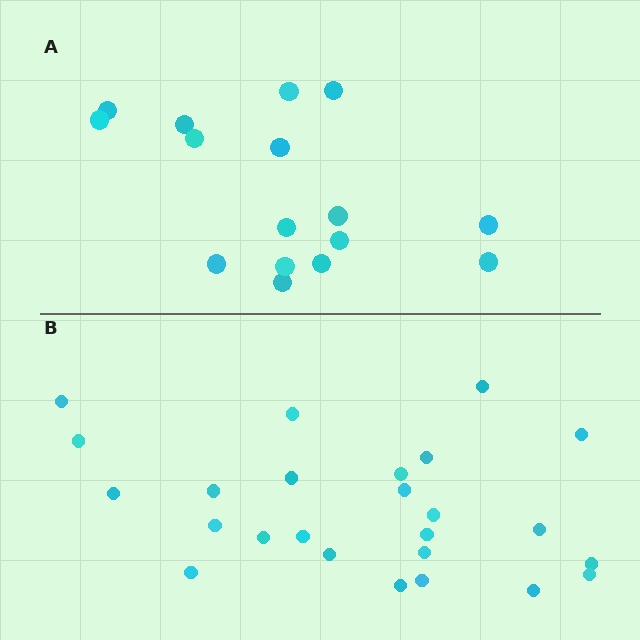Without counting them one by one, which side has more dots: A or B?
Region B (the bottom region) has more dots.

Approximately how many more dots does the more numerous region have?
Region B has roughly 8 or so more dots than region A.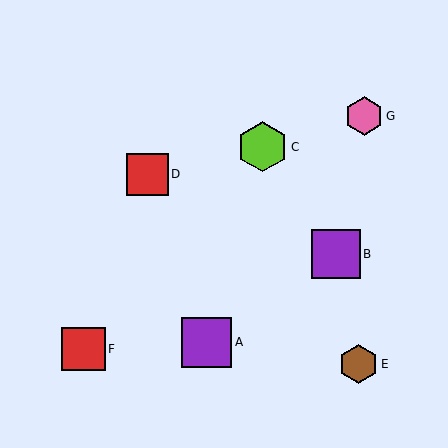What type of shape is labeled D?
Shape D is a red square.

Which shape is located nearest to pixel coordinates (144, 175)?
The red square (labeled D) at (147, 174) is nearest to that location.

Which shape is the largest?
The lime hexagon (labeled C) is the largest.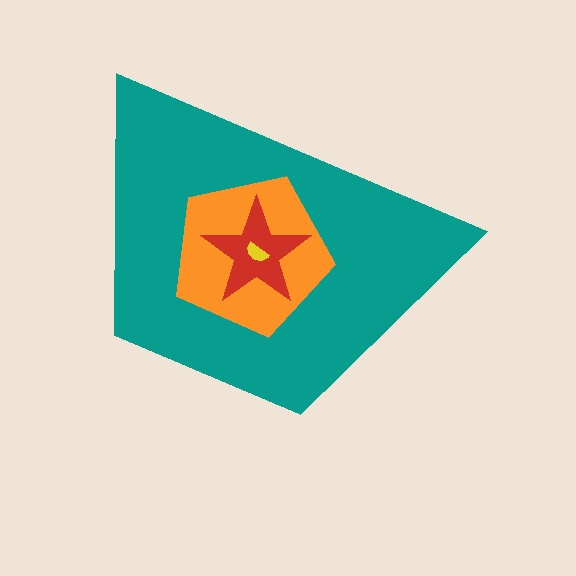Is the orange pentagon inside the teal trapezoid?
Yes.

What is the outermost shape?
The teal trapezoid.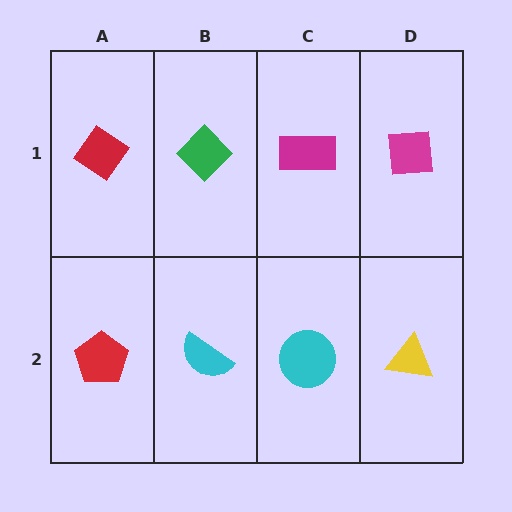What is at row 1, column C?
A magenta rectangle.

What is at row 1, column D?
A magenta square.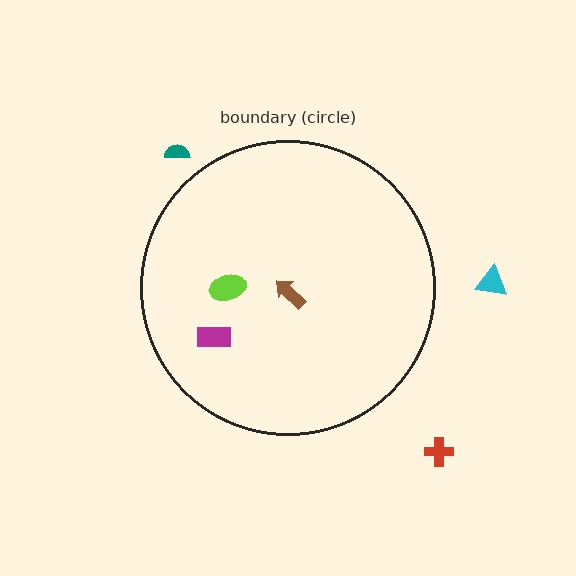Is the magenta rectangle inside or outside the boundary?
Inside.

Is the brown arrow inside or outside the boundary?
Inside.